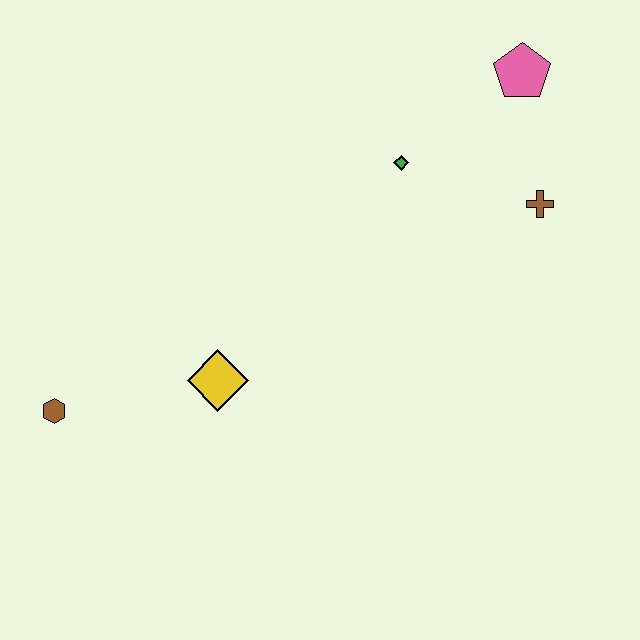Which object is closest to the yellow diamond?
The brown hexagon is closest to the yellow diamond.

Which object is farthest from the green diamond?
The brown hexagon is farthest from the green diamond.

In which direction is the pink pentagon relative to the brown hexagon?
The pink pentagon is to the right of the brown hexagon.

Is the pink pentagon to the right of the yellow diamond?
Yes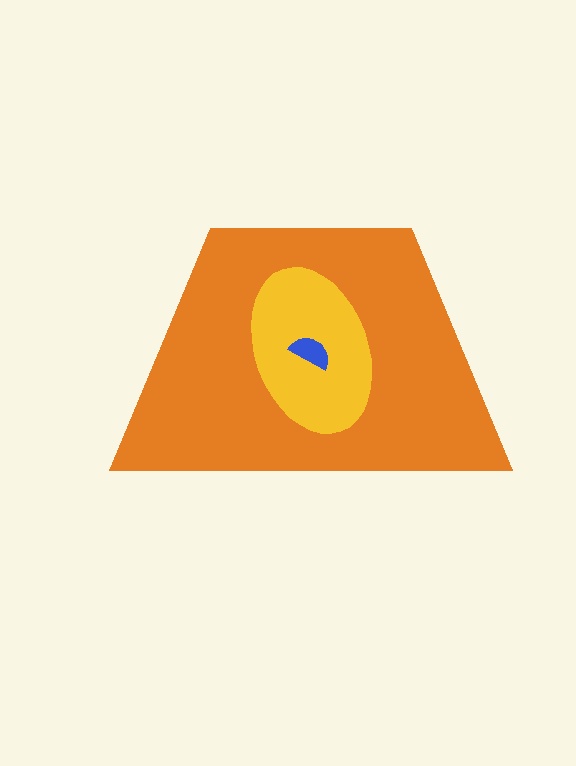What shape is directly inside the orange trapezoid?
The yellow ellipse.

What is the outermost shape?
The orange trapezoid.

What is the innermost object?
The blue semicircle.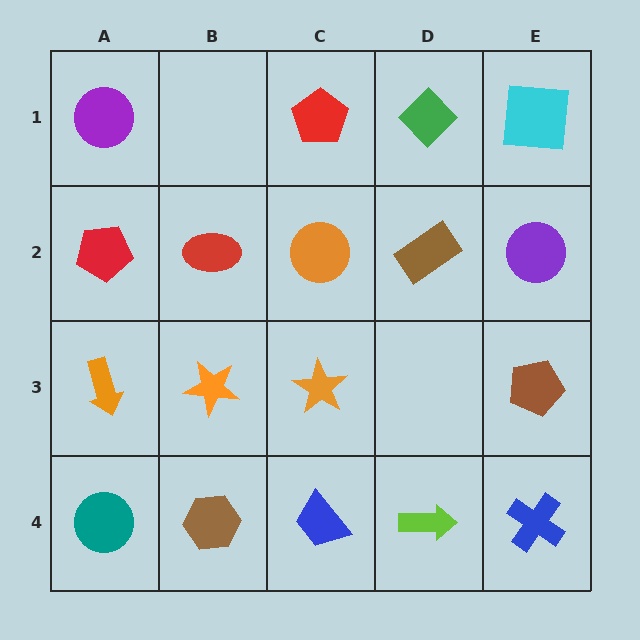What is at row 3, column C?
An orange star.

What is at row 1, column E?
A cyan square.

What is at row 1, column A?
A purple circle.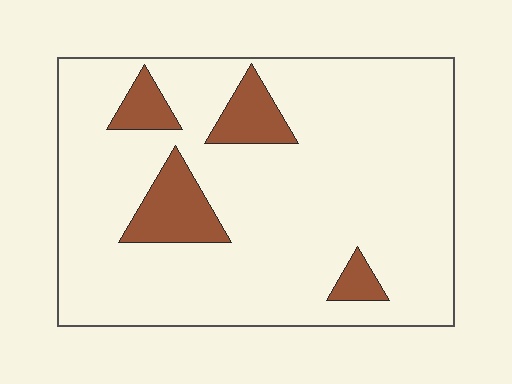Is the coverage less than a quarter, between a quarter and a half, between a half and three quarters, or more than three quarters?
Less than a quarter.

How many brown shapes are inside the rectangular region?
4.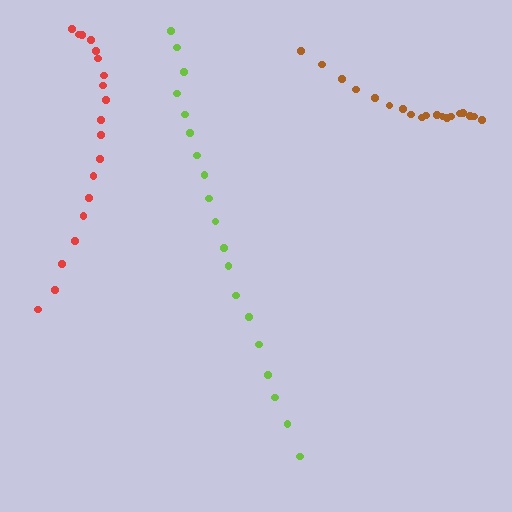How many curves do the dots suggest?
There are 3 distinct paths.